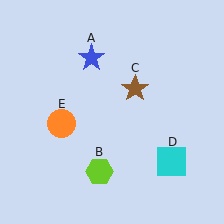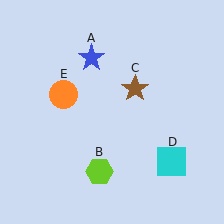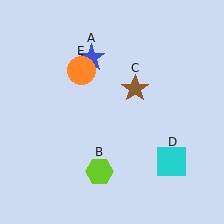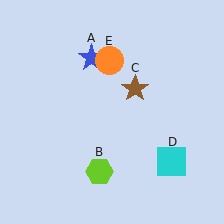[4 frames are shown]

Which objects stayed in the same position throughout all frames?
Blue star (object A) and lime hexagon (object B) and brown star (object C) and cyan square (object D) remained stationary.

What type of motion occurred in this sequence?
The orange circle (object E) rotated clockwise around the center of the scene.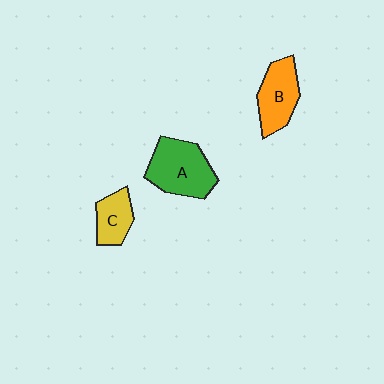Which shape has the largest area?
Shape A (green).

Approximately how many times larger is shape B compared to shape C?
Approximately 1.4 times.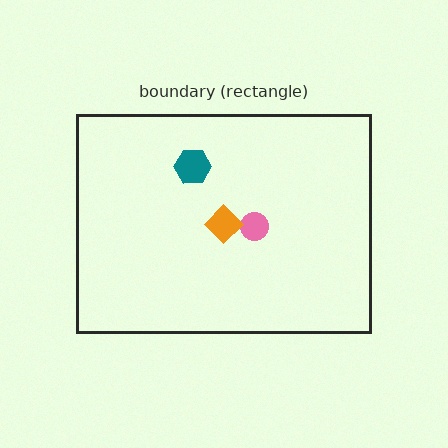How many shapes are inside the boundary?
3 inside, 0 outside.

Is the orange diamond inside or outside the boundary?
Inside.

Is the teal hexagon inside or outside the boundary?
Inside.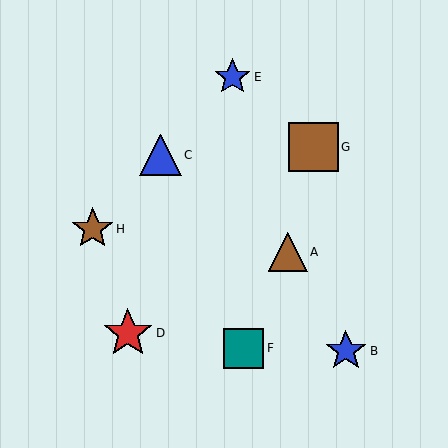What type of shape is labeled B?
Shape B is a blue star.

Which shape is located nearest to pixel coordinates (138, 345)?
The red star (labeled D) at (128, 333) is nearest to that location.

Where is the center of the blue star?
The center of the blue star is at (346, 351).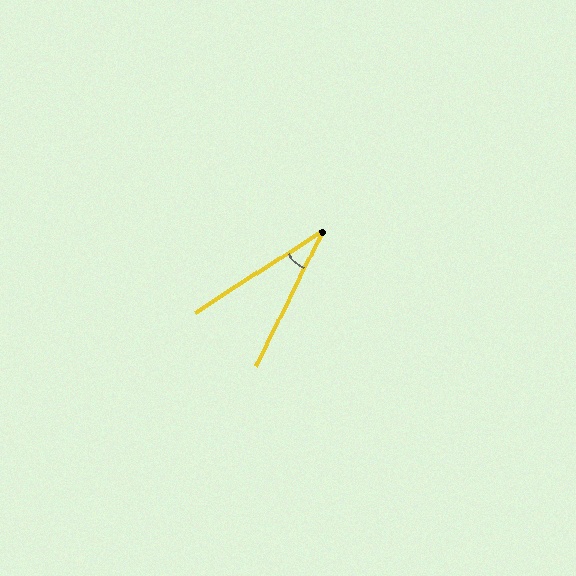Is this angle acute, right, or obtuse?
It is acute.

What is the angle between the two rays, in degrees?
Approximately 31 degrees.